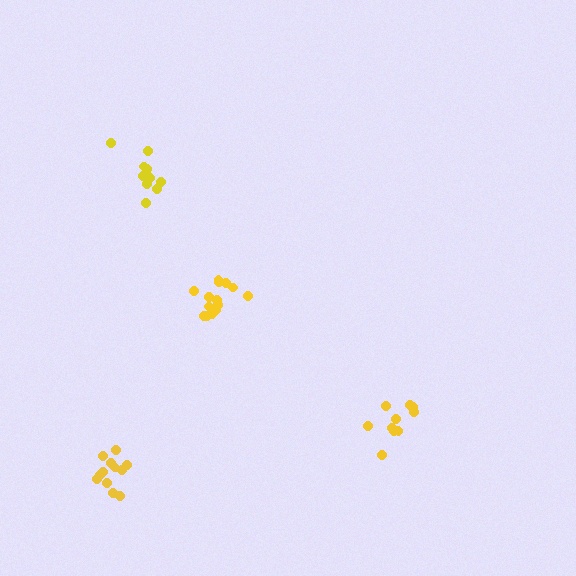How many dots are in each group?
Group 1: 10 dots, Group 2: 14 dots, Group 3: 11 dots, Group 4: 12 dots (47 total).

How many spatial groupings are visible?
There are 4 spatial groupings.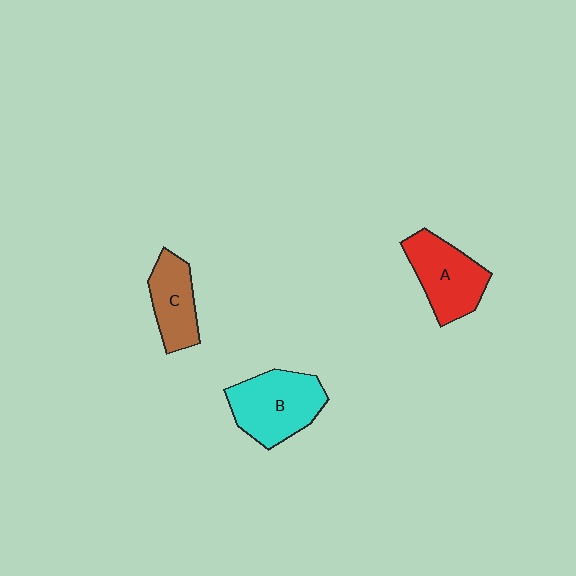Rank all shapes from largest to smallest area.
From largest to smallest: B (cyan), A (red), C (brown).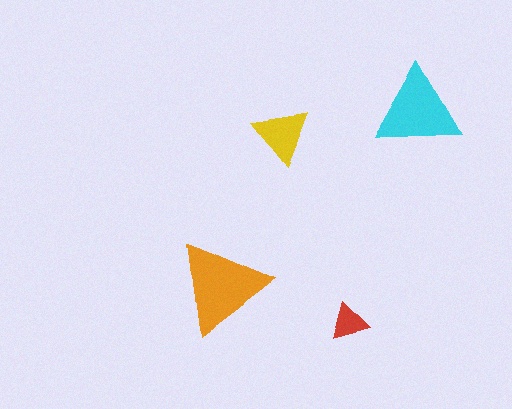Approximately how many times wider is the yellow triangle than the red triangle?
About 1.5 times wider.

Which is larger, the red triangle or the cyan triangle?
The cyan one.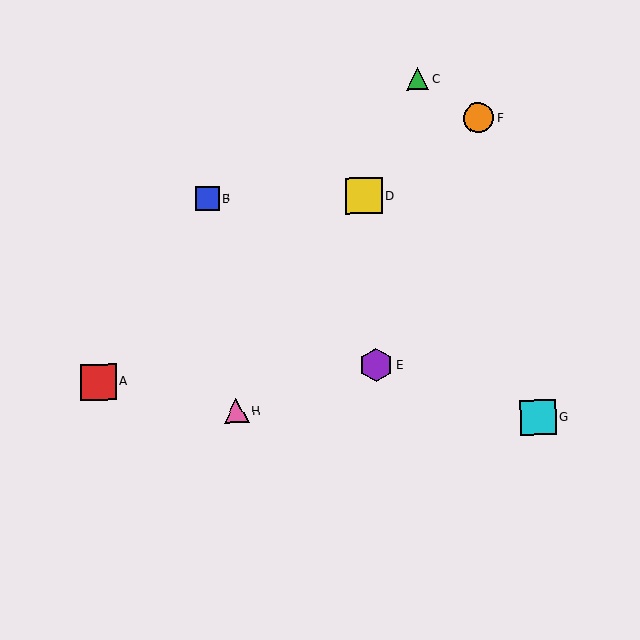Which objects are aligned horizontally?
Objects B, D are aligned horizontally.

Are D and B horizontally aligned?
Yes, both are at y≈196.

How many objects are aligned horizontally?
2 objects (B, D) are aligned horizontally.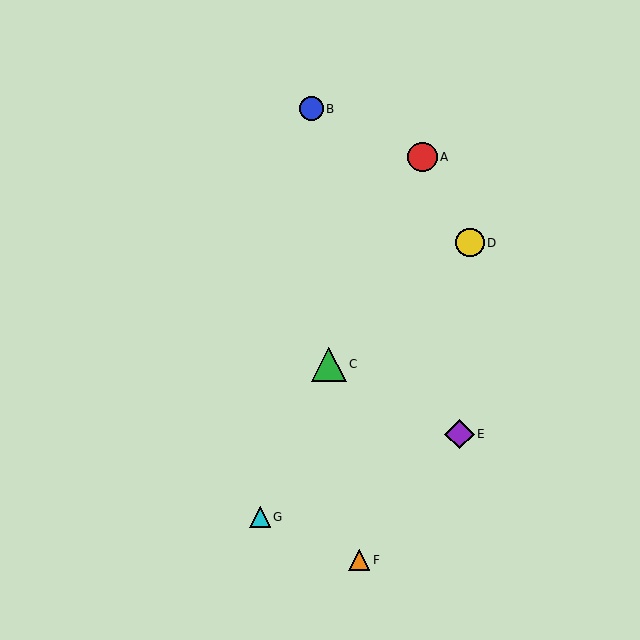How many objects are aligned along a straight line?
3 objects (A, C, G) are aligned along a straight line.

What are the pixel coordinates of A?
Object A is at (422, 157).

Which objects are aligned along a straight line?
Objects A, C, G are aligned along a straight line.